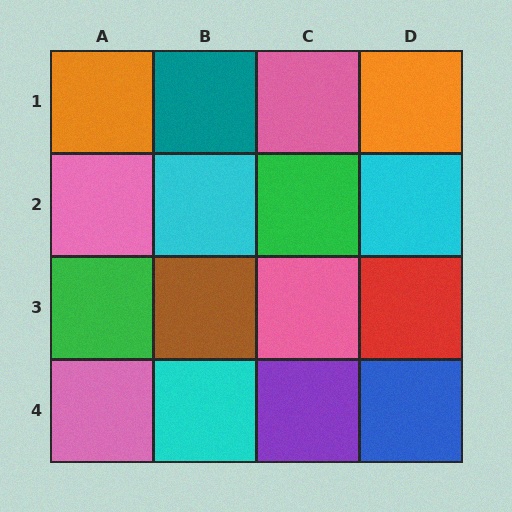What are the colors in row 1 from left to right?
Orange, teal, pink, orange.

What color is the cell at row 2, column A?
Pink.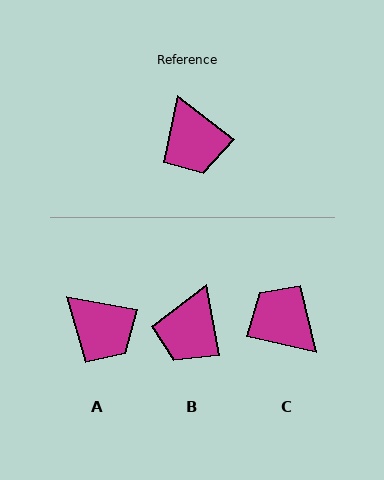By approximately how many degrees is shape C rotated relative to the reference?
Approximately 155 degrees clockwise.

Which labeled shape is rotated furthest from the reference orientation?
C, about 155 degrees away.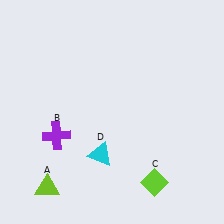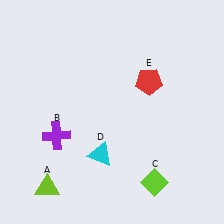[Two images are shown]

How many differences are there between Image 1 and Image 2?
There is 1 difference between the two images.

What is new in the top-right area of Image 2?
A red pentagon (E) was added in the top-right area of Image 2.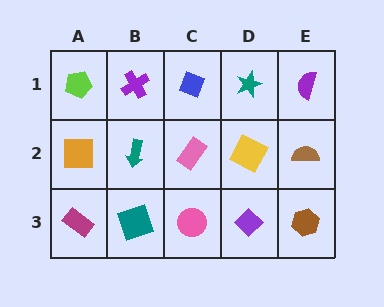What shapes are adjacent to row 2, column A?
A lime pentagon (row 1, column A), a magenta rectangle (row 3, column A), a teal arrow (row 2, column B).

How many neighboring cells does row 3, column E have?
2.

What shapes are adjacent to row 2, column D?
A teal star (row 1, column D), a purple diamond (row 3, column D), a pink rectangle (row 2, column C), a brown semicircle (row 2, column E).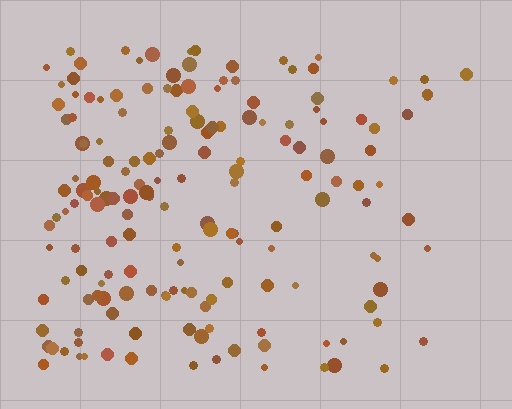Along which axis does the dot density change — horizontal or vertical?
Horizontal.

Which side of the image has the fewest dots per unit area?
The right.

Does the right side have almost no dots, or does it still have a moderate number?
Still a moderate number, just noticeably fewer than the left.